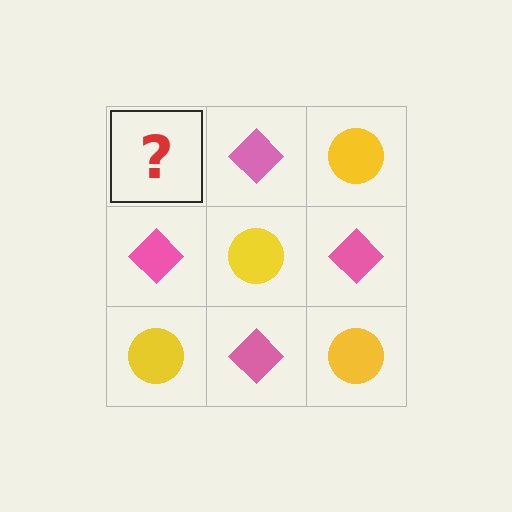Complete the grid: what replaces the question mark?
The question mark should be replaced with a yellow circle.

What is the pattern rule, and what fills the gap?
The rule is that it alternates yellow circle and pink diamond in a checkerboard pattern. The gap should be filled with a yellow circle.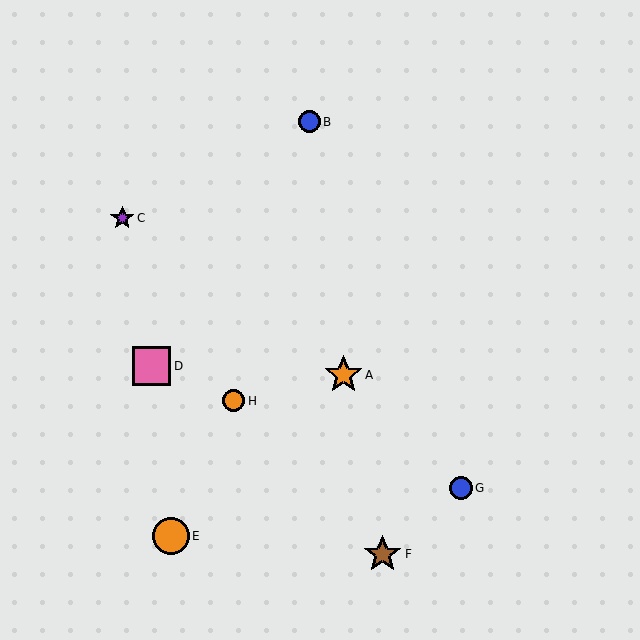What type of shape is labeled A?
Shape A is an orange star.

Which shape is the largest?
The pink square (labeled D) is the largest.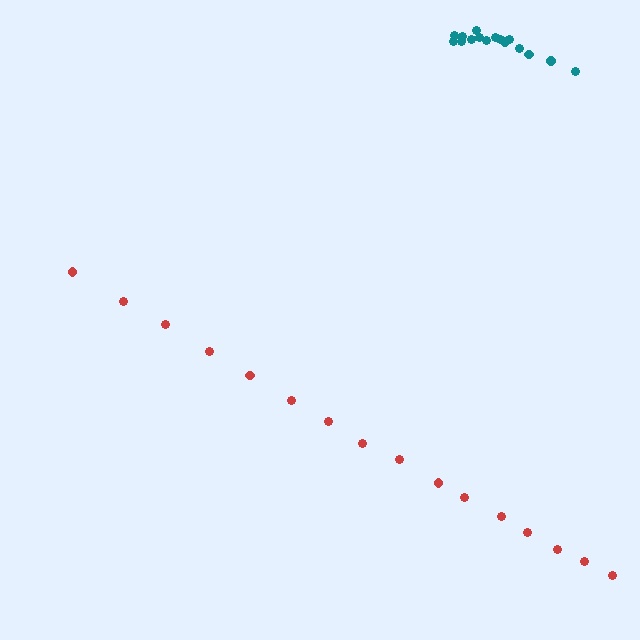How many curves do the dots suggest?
There are 2 distinct paths.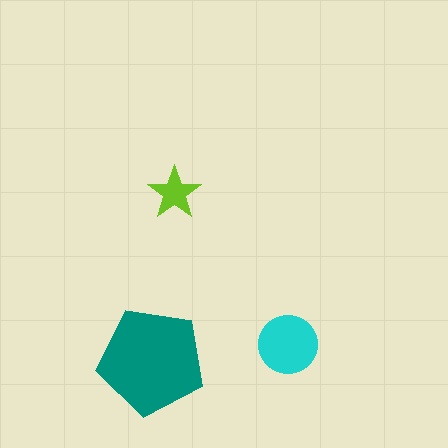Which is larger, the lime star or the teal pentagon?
The teal pentagon.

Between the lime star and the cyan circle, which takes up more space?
The cyan circle.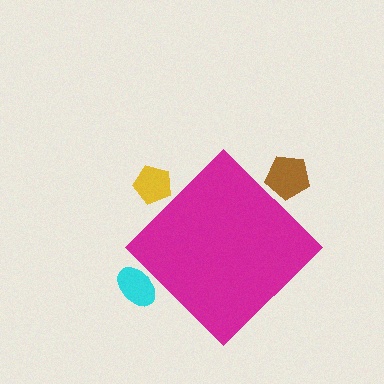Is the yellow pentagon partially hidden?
Yes, the yellow pentagon is partially hidden behind the magenta diamond.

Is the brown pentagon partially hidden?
Yes, the brown pentagon is partially hidden behind the magenta diamond.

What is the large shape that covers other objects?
A magenta diamond.